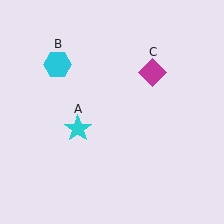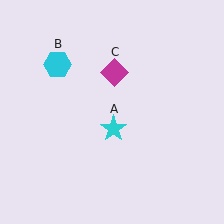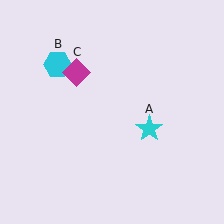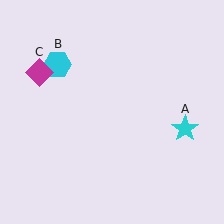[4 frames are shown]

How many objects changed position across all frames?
2 objects changed position: cyan star (object A), magenta diamond (object C).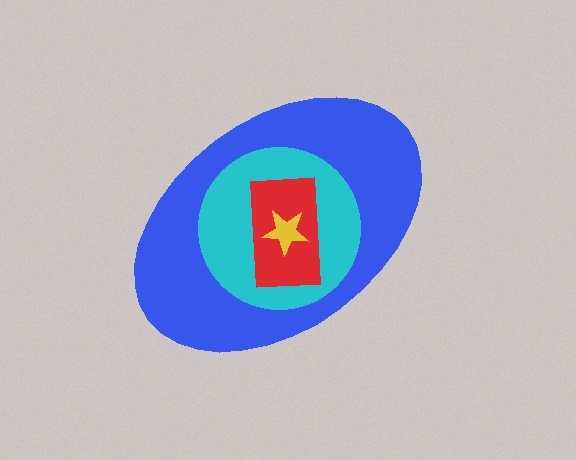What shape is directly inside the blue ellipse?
The cyan circle.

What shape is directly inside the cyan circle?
The red rectangle.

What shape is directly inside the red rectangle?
The yellow star.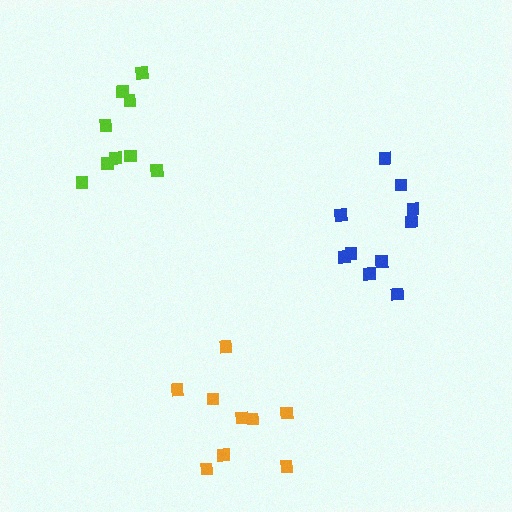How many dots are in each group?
Group 1: 10 dots, Group 2: 9 dots, Group 3: 9 dots (28 total).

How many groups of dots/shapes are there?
There are 3 groups.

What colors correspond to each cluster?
The clusters are colored: blue, orange, lime.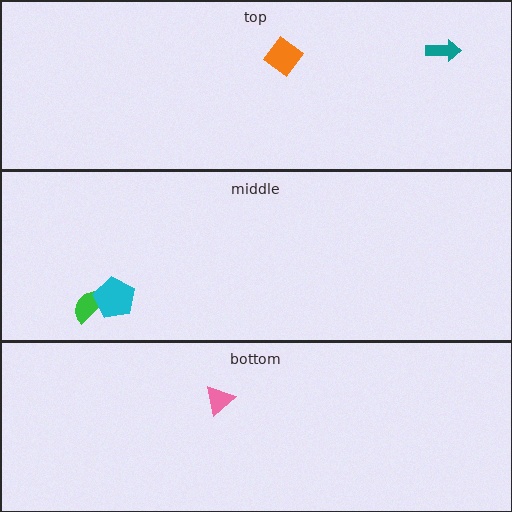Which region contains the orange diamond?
The top region.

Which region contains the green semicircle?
The middle region.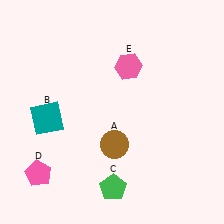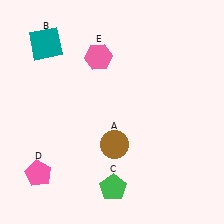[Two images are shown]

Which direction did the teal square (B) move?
The teal square (B) moved up.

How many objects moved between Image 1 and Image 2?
2 objects moved between the two images.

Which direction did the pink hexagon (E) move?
The pink hexagon (E) moved left.